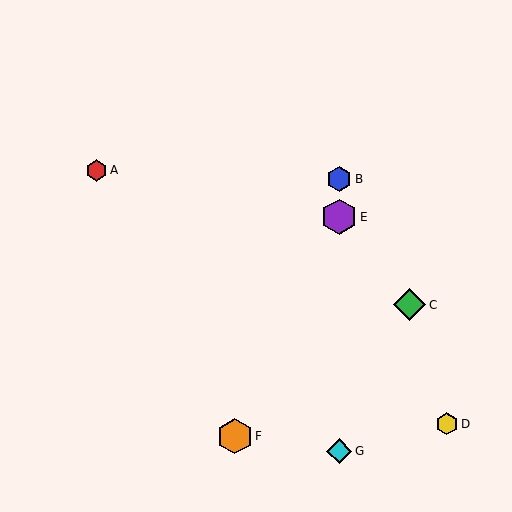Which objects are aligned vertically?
Objects B, E, G are aligned vertically.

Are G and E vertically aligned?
Yes, both are at x≈339.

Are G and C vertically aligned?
No, G is at x≈339 and C is at x≈410.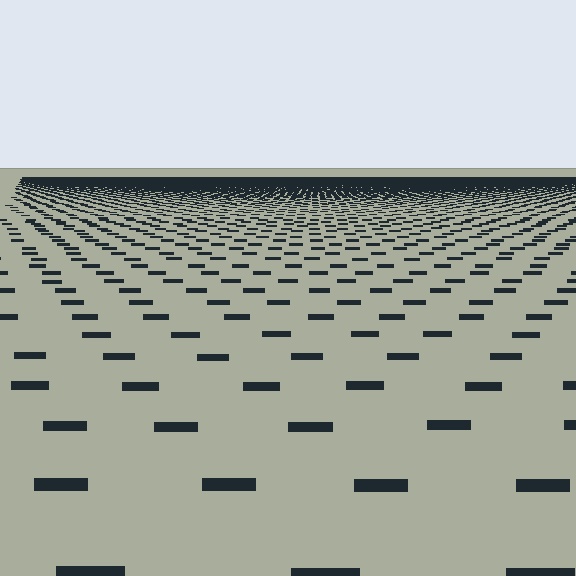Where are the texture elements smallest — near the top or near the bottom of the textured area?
Near the top.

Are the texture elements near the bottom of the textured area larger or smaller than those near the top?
Larger. Near the bottom, elements are closer to the viewer and appear at a bigger on-screen size.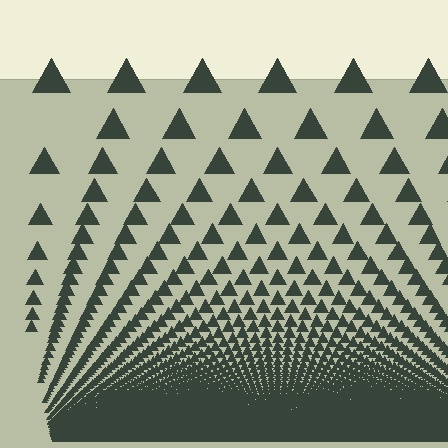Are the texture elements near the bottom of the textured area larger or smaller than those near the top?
Smaller. The gradient is inverted — elements near the bottom are smaller and denser.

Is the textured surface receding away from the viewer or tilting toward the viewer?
The surface appears to tilt toward the viewer. Texture elements get larger and sparser toward the top.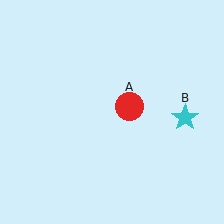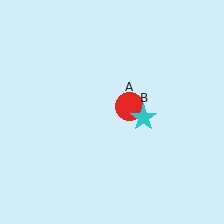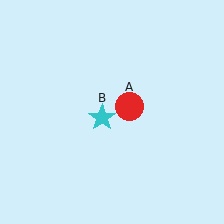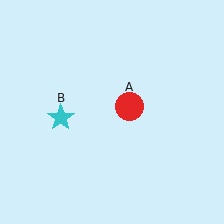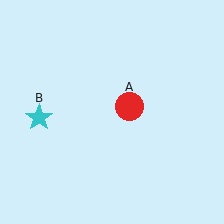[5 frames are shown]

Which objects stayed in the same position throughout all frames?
Red circle (object A) remained stationary.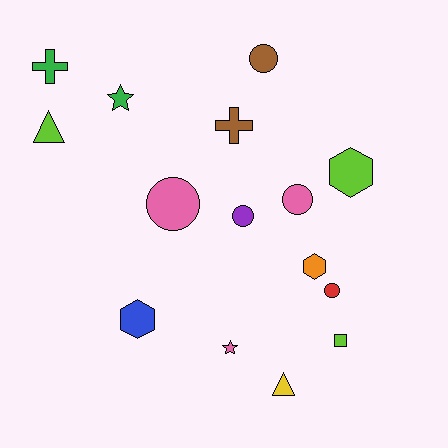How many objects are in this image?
There are 15 objects.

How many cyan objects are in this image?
There are no cyan objects.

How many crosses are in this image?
There are 2 crosses.